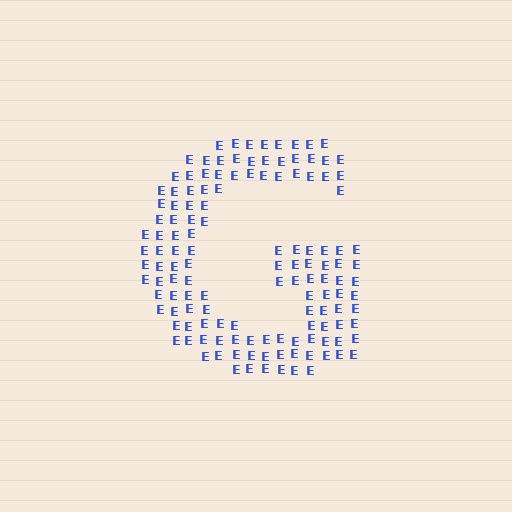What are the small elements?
The small elements are letter E's.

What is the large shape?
The large shape is the letter G.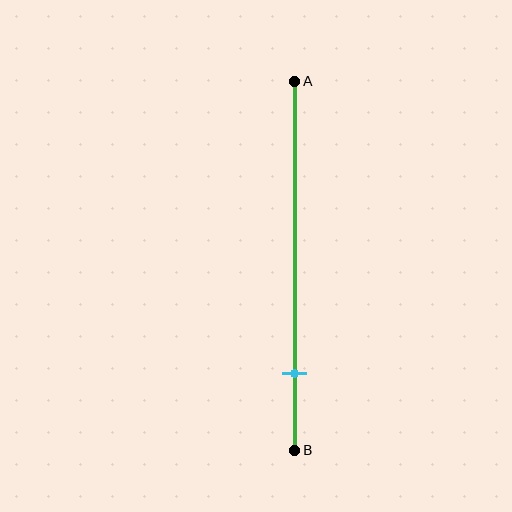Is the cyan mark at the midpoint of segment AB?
No, the mark is at about 80% from A, not at the 50% midpoint.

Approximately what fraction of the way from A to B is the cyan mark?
The cyan mark is approximately 80% of the way from A to B.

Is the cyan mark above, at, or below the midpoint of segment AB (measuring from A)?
The cyan mark is below the midpoint of segment AB.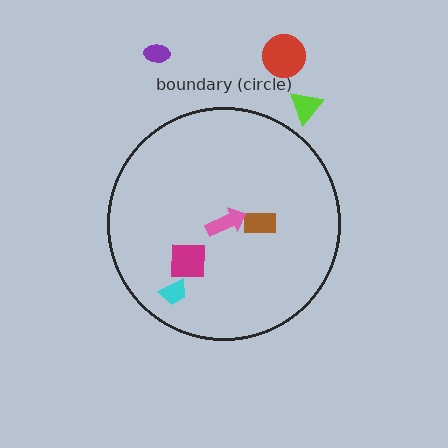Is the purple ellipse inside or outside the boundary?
Outside.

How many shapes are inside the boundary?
4 inside, 3 outside.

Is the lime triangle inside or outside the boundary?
Outside.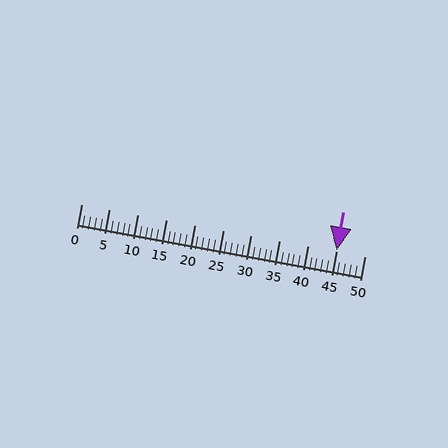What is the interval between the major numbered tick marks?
The major tick marks are spaced 5 units apart.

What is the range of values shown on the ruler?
The ruler shows values from 0 to 50.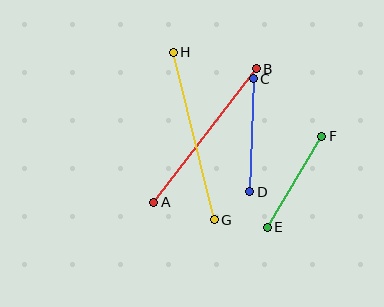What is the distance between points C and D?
The distance is approximately 113 pixels.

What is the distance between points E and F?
The distance is approximately 106 pixels.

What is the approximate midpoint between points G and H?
The midpoint is at approximately (194, 136) pixels.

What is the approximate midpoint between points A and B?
The midpoint is at approximately (205, 135) pixels.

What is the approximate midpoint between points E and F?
The midpoint is at approximately (294, 182) pixels.